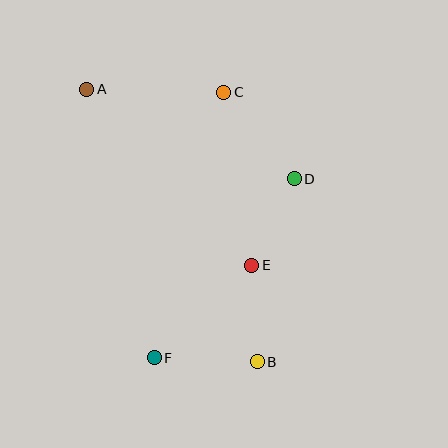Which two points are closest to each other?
Points D and E are closest to each other.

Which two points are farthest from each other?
Points A and B are farthest from each other.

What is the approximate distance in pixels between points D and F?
The distance between D and F is approximately 227 pixels.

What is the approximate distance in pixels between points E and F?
The distance between E and F is approximately 134 pixels.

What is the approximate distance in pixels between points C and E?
The distance between C and E is approximately 175 pixels.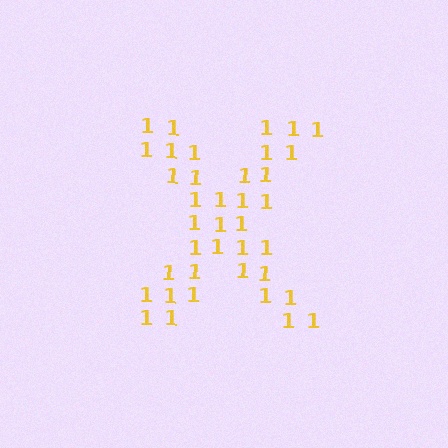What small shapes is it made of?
It is made of small digit 1's.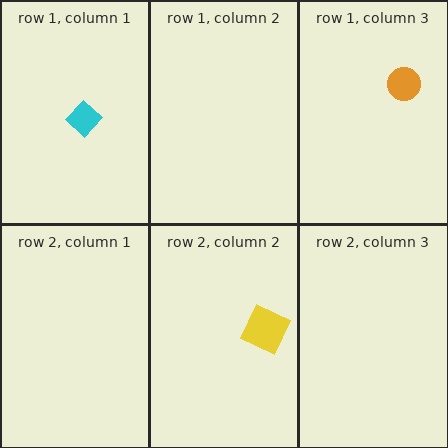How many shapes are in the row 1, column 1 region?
1.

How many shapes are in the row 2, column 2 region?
1.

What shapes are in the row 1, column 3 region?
The orange circle.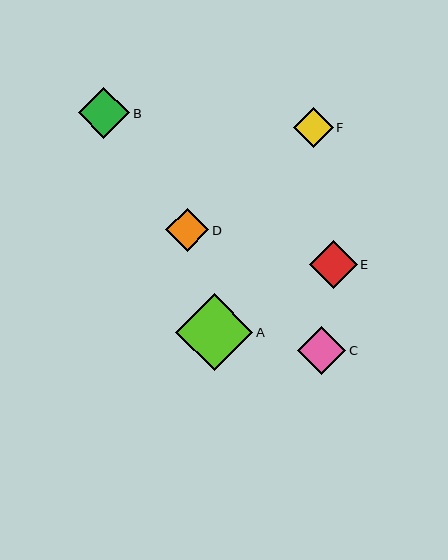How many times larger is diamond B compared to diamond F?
Diamond B is approximately 1.3 times the size of diamond F.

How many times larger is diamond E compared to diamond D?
Diamond E is approximately 1.1 times the size of diamond D.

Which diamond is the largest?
Diamond A is the largest with a size of approximately 78 pixels.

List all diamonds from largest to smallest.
From largest to smallest: A, B, C, E, D, F.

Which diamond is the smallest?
Diamond F is the smallest with a size of approximately 40 pixels.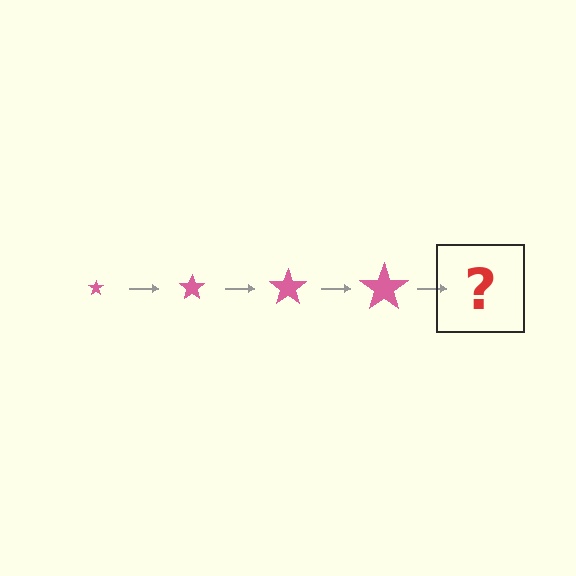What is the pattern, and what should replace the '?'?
The pattern is that the star gets progressively larger each step. The '?' should be a pink star, larger than the previous one.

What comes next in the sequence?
The next element should be a pink star, larger than the previous one.